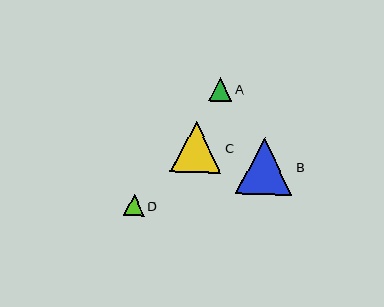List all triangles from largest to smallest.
From largest to smallest: B, C, A, D.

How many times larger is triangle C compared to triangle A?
Triangle C is approximately 2.2 times the size of triangle A.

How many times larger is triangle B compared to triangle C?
Triangle B is approximately 1.1 times the size of triangle C.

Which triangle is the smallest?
Triangle D is the smallest with a size of approximately 21 pixels.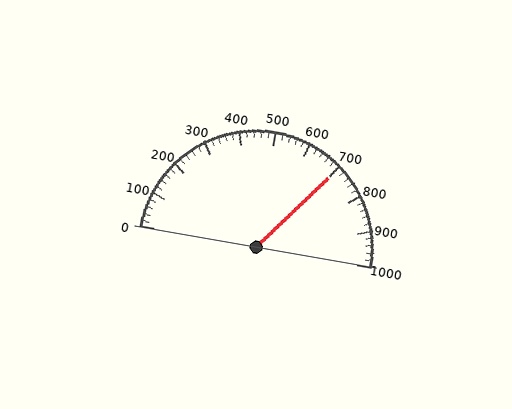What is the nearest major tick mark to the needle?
The nearest major tick mark is 700.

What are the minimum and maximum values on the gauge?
The gauge ranges from 0 to 1000.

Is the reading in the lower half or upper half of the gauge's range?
The reading is in the upper half of the range (0 to 1000).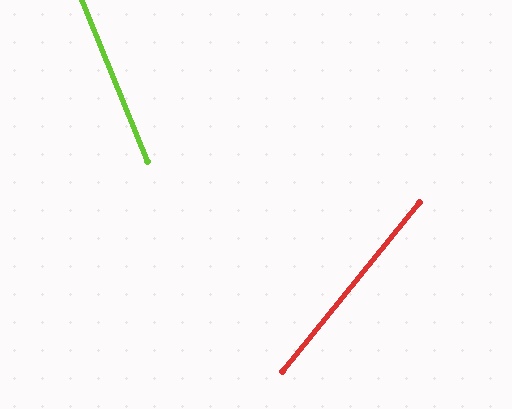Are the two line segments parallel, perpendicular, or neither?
Neither parallel nor perpendicular — they differ by about 61°.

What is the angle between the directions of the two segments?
Approximately 61 degrees.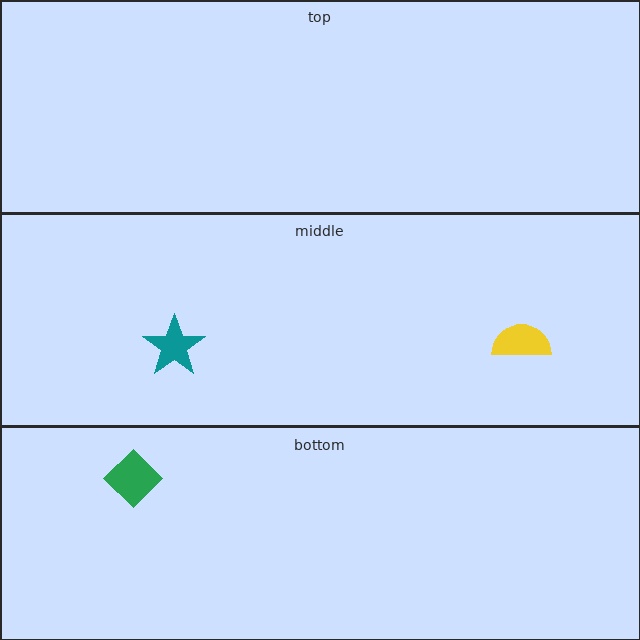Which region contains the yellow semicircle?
The middle region.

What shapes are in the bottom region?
The green diamond.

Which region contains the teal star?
The middle region.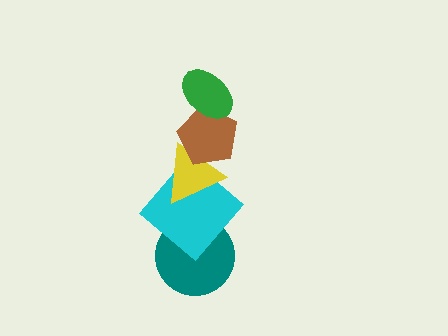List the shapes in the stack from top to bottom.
From top to bottom: the green ellipse, the brown pentagon, the yellow triangle, the cyan diamond, the teal circle.